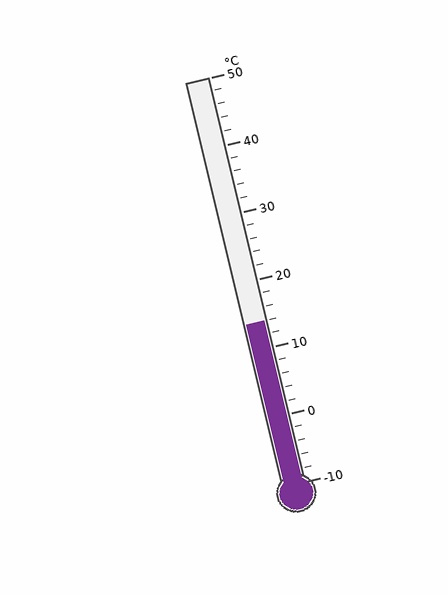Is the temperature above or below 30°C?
The temperature is below 30°C.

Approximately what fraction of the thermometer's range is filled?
The thermometer is filled to approximately 40% of its range.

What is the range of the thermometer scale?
The thermometer scale ranges from -10°C to 50°C.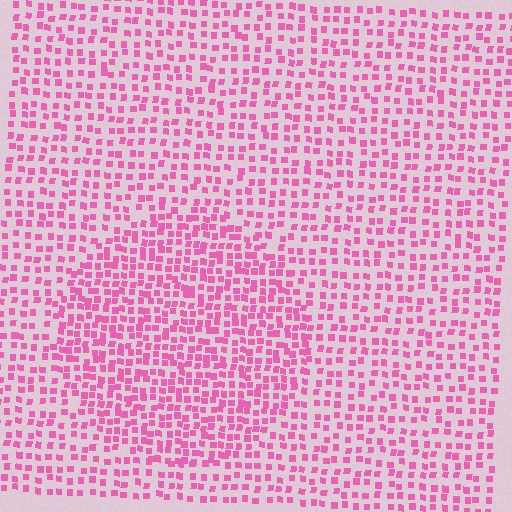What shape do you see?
I see a circle.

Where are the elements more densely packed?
The elements are more densely packed inside the circle boundary.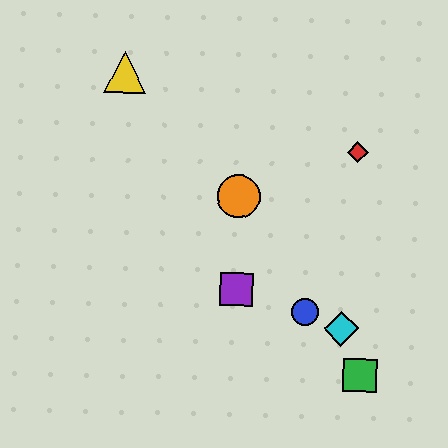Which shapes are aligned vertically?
The purple square, the orange circle are aligned vertically.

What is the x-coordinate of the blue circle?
The blue circle is at x≈305.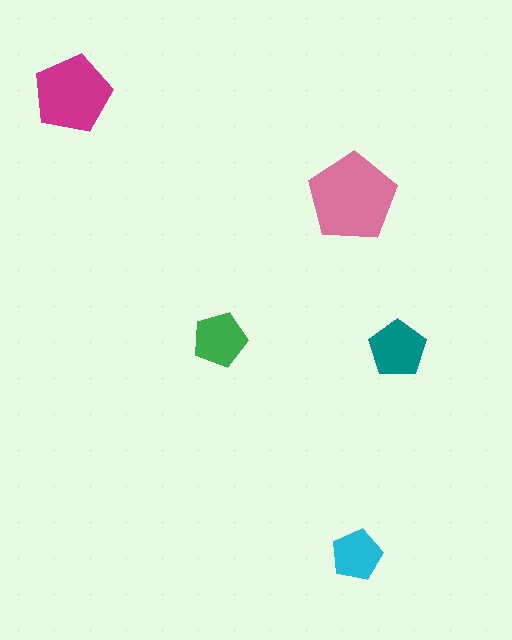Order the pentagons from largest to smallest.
the pink one, the magenta one, the teal one, the green one, the cyan one.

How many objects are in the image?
There are 5 objects in the image.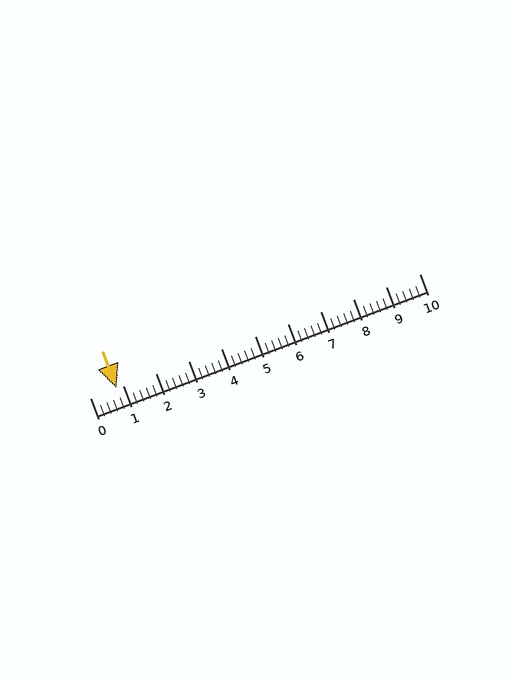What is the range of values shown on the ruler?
The ruler shows values from 0 to 10.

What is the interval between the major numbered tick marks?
The major tick marks are spaced 1 units apart.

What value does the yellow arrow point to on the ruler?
The yellow arrow points to approximately 0.8.